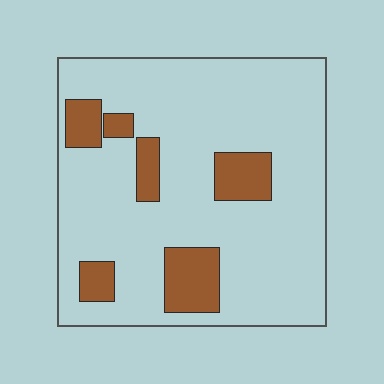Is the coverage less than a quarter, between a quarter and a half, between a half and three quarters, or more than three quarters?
Less than a quarter.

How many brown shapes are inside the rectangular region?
6.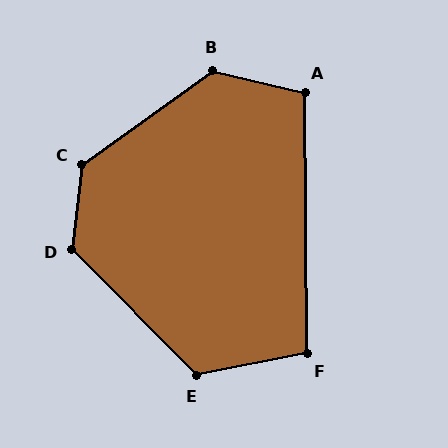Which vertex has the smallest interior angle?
F, at approximately 101 degrees.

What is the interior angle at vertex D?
Approximately 129 degrees (obtuse).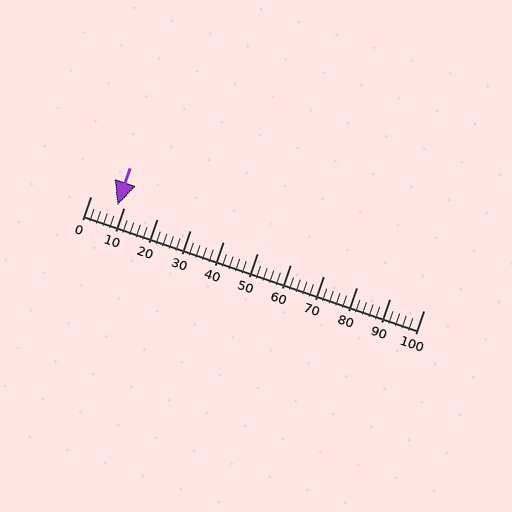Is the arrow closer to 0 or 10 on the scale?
The arrow is closer to 10.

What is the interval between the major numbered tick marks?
The major tick marks are spaced 10 units apart.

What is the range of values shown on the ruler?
The ruler shows values from 0 to 100.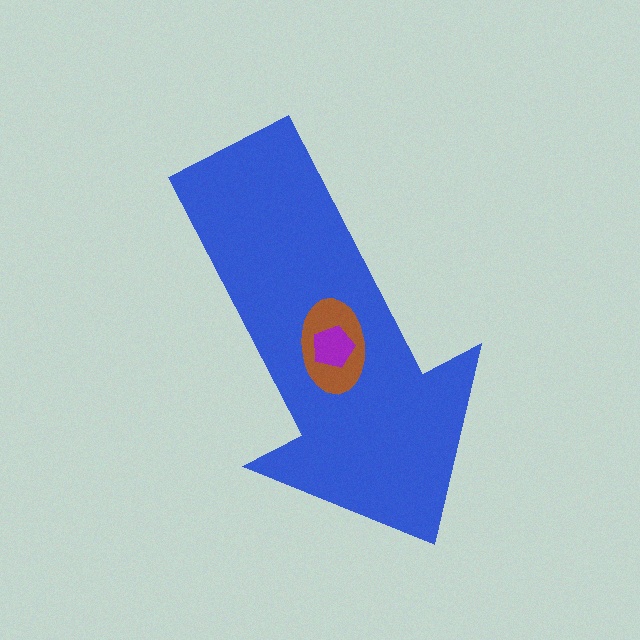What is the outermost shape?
The blue arrow.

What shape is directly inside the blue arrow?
The brown ellipse.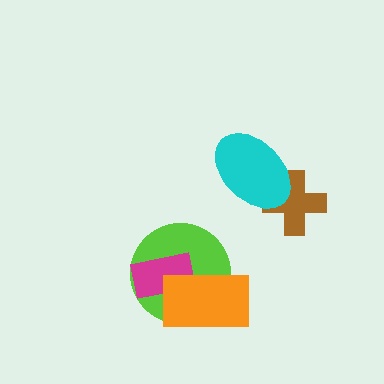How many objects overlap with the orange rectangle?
2 objects overlap with the orange rectangle.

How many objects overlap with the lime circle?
2 objects overlap with the lime circle.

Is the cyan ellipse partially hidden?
No, no other shape covers it.